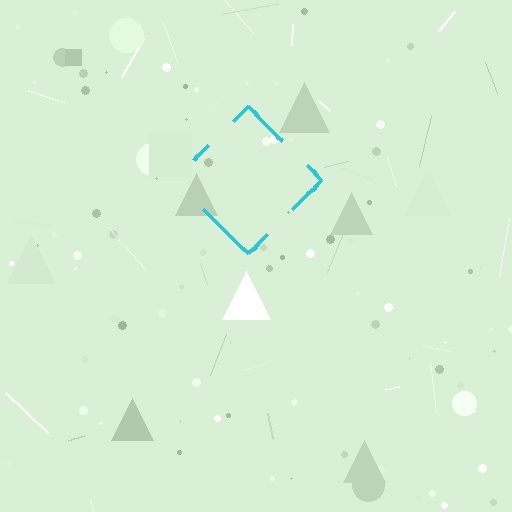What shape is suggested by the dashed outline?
The dashed outline suggests a diamond.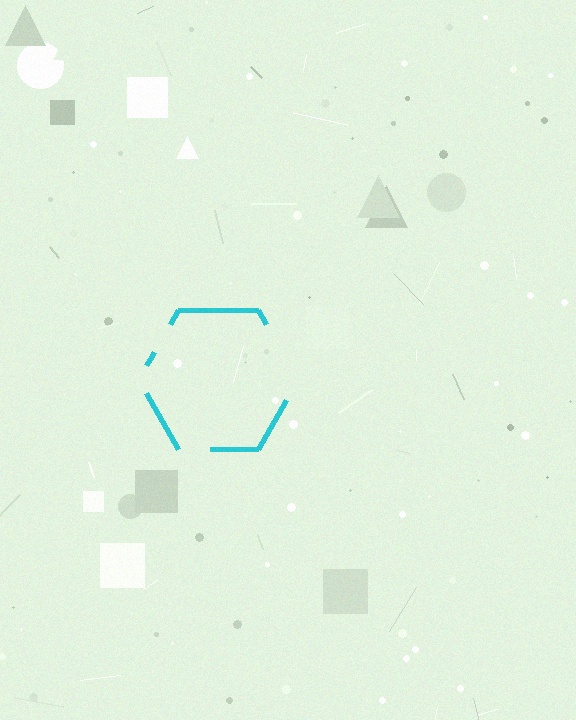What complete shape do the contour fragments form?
The contour fragments form a hexagon.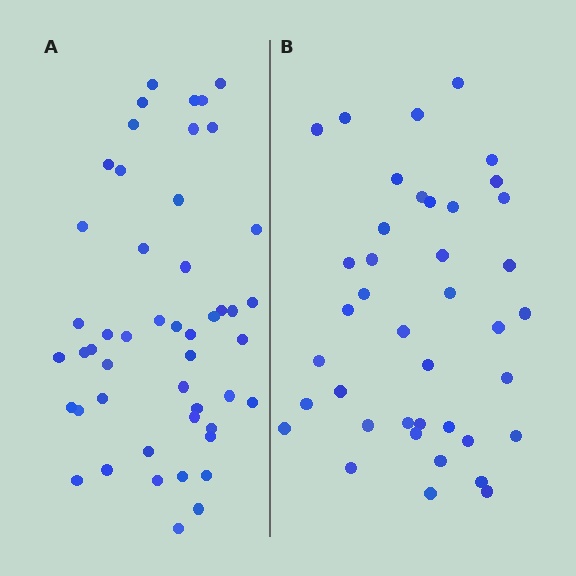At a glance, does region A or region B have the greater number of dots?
Region A (the left region) has more dots.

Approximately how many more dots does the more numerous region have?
Region A has roughly 8 or so more dots than region B.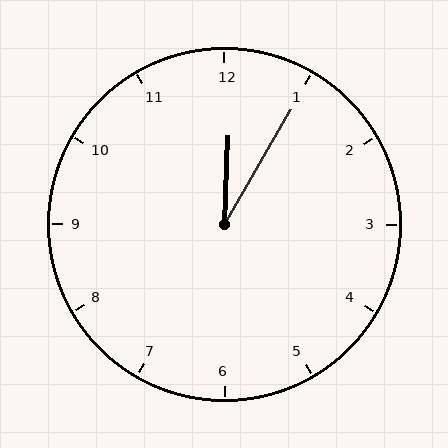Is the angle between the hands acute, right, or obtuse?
It is acute.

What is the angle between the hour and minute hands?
Approximately 28 degrees.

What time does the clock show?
12:05.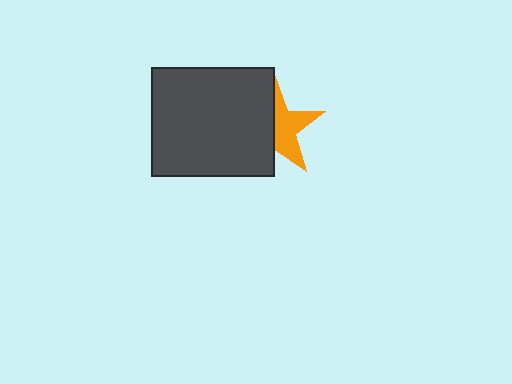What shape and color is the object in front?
The object in front is a dark gray rectangle.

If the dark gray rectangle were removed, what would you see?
You would see the complete orange star.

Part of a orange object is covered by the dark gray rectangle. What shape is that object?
It is a star.